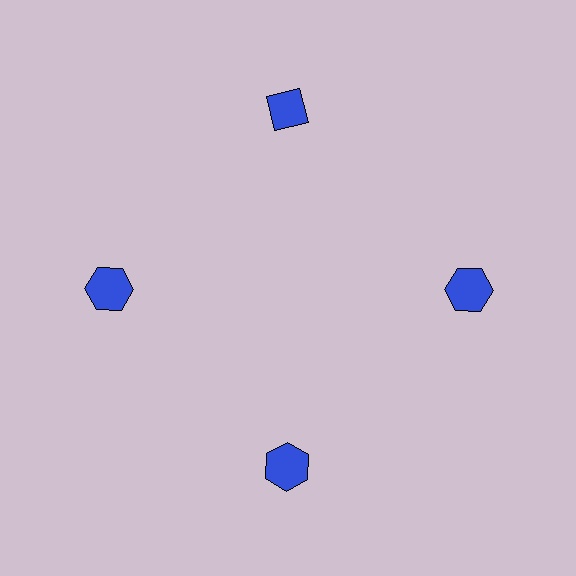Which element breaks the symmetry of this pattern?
The blue diamond at roughly the 12 o'clock position breaks the symmetry. All other shapes are blue hexagons.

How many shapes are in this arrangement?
There are 4 shapes arranged in a ring pattern.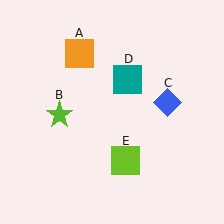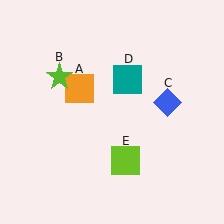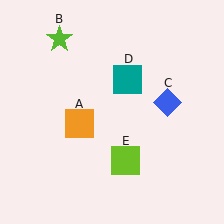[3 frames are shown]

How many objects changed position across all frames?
2 objects changed position: orange square (object A), lime star (object B).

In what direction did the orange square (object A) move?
The orange square (object A) moved down.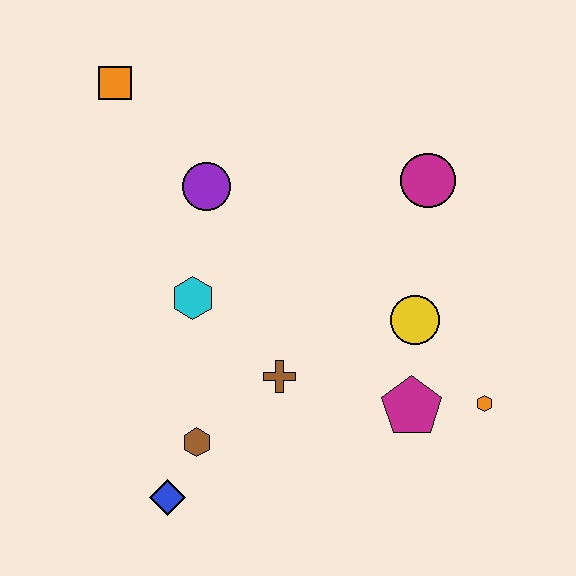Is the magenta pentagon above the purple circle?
No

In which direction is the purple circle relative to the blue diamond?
The purple circle is above the blue diamond.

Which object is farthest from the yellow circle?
The orange square is farthest from the yellow circle.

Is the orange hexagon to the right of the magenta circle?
Yes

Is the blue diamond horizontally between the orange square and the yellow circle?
Yes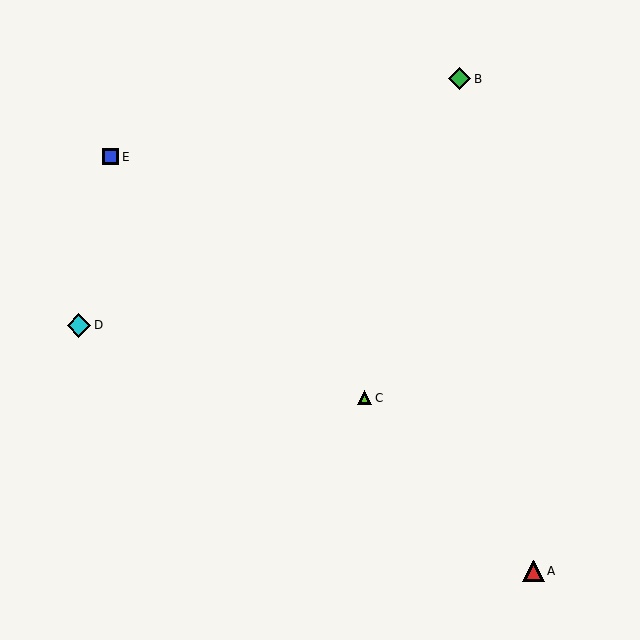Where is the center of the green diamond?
The center of the green diamond is at (460, 79).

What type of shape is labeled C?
Shape C is a lime triangle.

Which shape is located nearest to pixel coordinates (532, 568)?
The red triangle (labeled A) at (534, 571) is nearest to that location.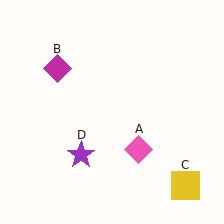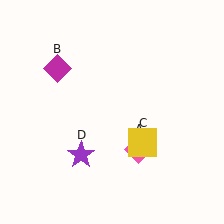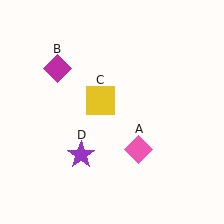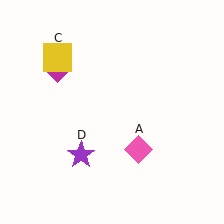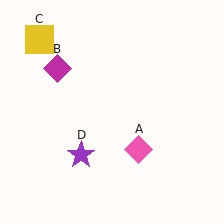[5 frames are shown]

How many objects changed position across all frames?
1 object changed position: yellow square (object C).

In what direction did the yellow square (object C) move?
The yellow square (object C) moved up and to the left.